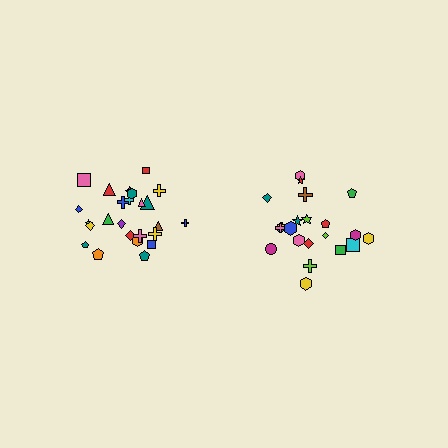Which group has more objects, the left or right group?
The left group.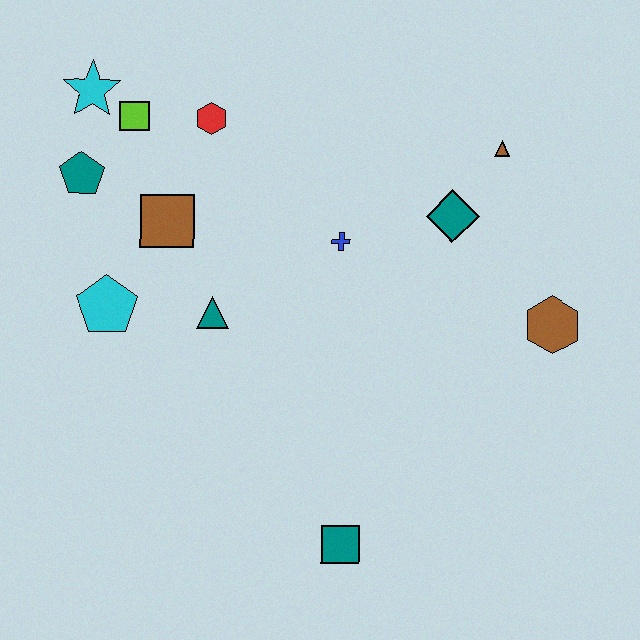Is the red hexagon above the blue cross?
Yes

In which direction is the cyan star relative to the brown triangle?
The cyan star is to the left of the brown triangle.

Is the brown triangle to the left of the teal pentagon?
No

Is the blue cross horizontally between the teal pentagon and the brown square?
No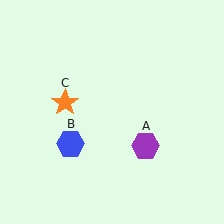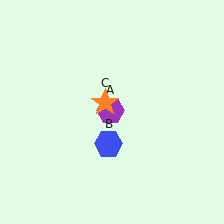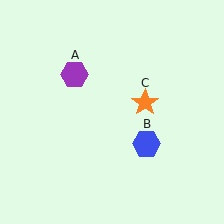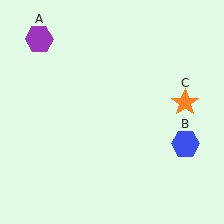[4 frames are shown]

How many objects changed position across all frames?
3 objects changed position: purple hexagon (object A), blue hexagon (object B), orange star (object C).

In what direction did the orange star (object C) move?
The orange star (object C) moved right.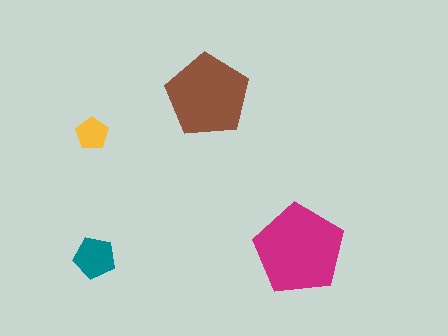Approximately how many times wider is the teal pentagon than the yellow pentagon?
About 1.5 times wider.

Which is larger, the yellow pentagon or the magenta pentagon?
The magenta one.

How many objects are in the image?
There are 4 objects in the image.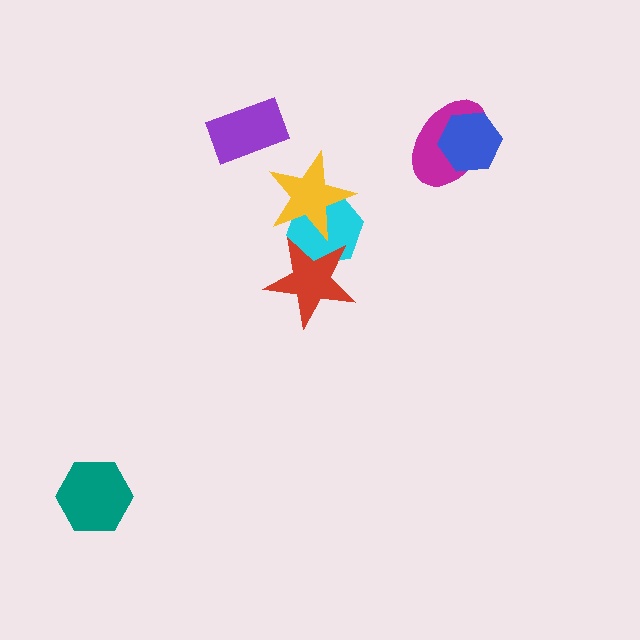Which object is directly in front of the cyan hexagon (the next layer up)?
The yellow star is directly in front of the cyan hexagon.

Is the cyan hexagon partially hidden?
Yes, it is partially covered by another shape.